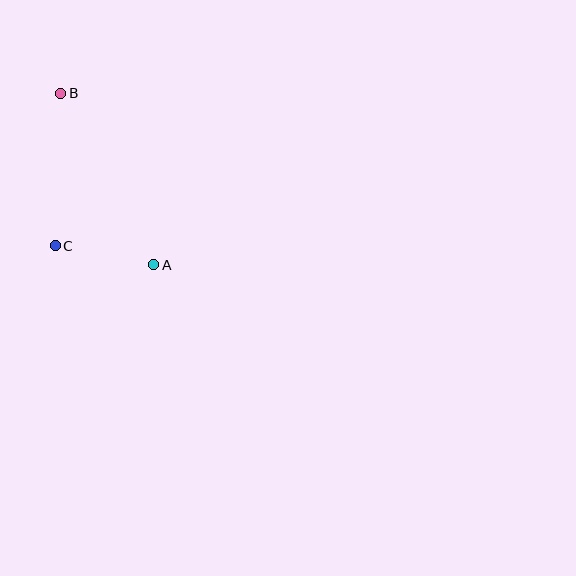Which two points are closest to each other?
Points A and C are closest to each other.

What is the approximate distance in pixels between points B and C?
The distance between B and C is approximately 153 pixels.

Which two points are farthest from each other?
Points A and B are farthest from each other.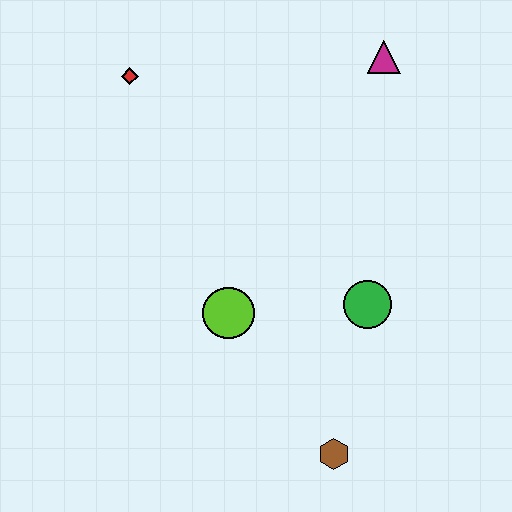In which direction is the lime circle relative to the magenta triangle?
The lime circle is below the magenta triangle.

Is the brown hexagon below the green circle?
Yes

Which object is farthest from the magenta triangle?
The brown hexagon is farthest from the magenta triangle.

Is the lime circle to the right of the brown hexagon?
No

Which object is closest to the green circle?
The lime circle is closest to the green circle.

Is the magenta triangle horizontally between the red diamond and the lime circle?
No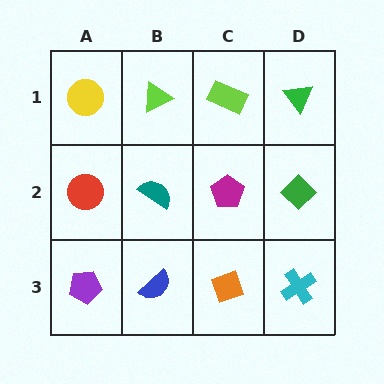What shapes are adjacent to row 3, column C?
A magenta pentagon (row 2, column C), a blue semicircle (row 3, column B), a cyan cross (row 3, column D).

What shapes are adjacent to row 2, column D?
A green triangle (row 1, column D), a cyan cross (row 3, column D), a magenta pentagon (row 2, column C).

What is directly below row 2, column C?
An orange diamond.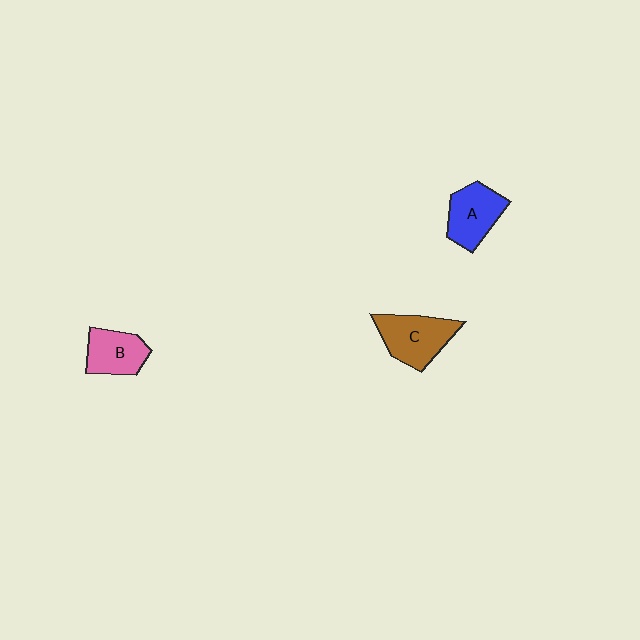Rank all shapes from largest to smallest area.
From largest to smallest: C (brown), A (blue), B (pink).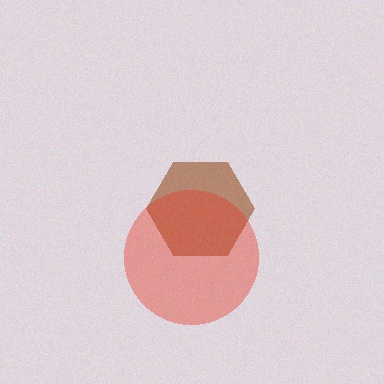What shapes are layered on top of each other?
The layered shapes are: a brown hexagon, a red circle.